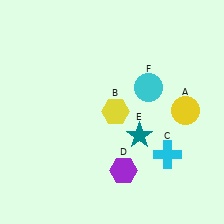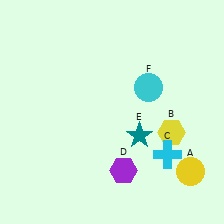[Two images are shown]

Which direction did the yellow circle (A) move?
The yellow circle (A) moved down.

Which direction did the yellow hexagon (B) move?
The yellow hexagon (B) moved right.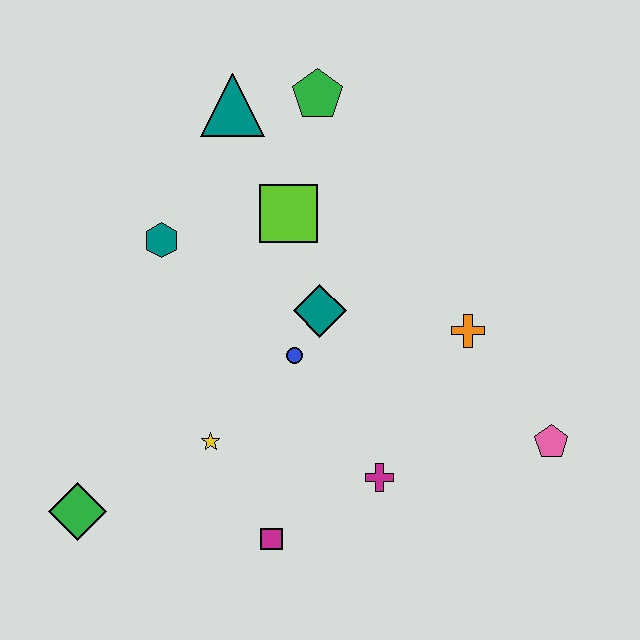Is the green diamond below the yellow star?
Yes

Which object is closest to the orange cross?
The pink pentagon is closest to the orange cross.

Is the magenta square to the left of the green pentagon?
Yes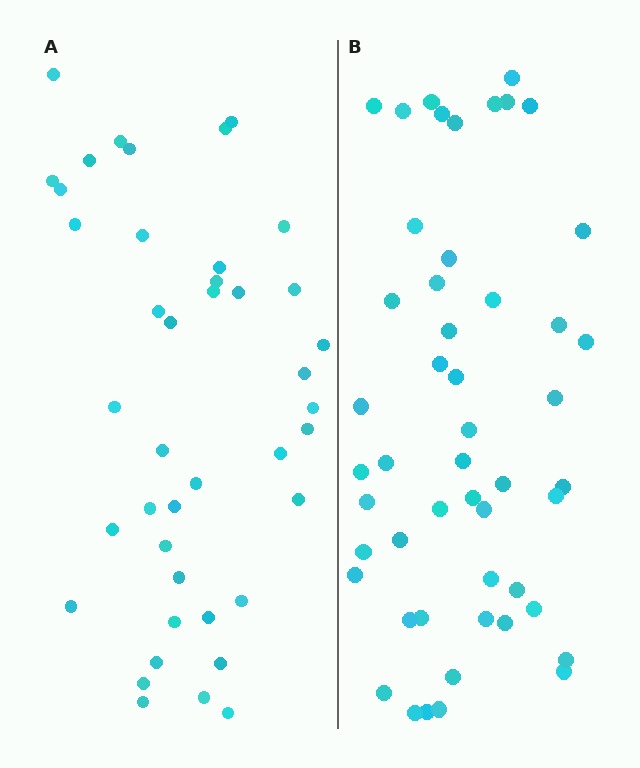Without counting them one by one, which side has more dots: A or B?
Region B (the right region) has more dots.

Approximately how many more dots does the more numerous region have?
Region B has roughly 8 or so more dots than region A.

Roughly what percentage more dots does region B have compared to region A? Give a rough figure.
About 20% more.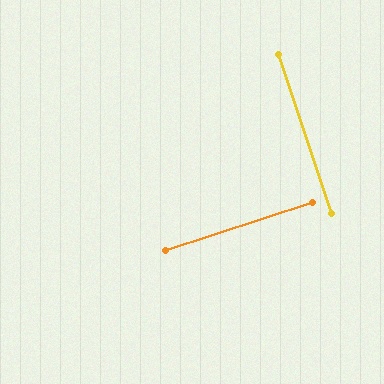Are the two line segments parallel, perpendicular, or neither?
Perpendicular — they meet at approximately 89°.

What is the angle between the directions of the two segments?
Approximately 89 degrees.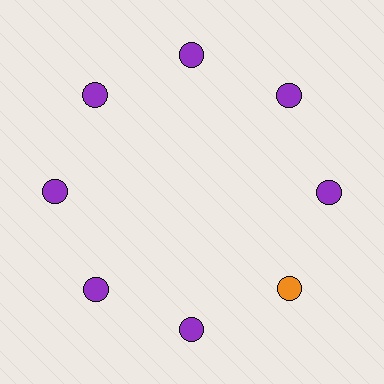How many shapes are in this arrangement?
There are 8 shapes arranged in a ring pattern.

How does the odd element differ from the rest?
It has a different color: orange instead of purple.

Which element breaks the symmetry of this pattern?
The orange circle at roughly the 4 o'clock position breaks the symmetry. All other shapes are purple circles.